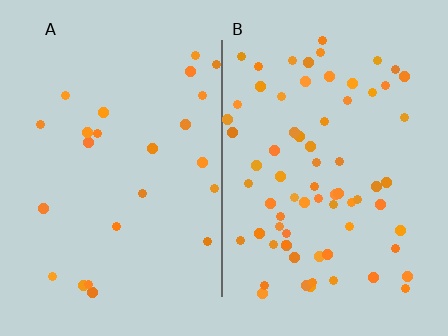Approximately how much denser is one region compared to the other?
Approximately 3.0× — region B over region A.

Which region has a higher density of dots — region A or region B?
B (the right).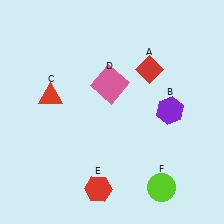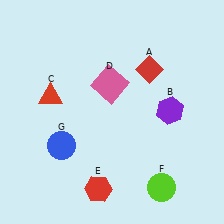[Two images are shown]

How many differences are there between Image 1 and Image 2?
There is 1 difference between the two images.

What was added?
A blue circle (G) was added in Image 2.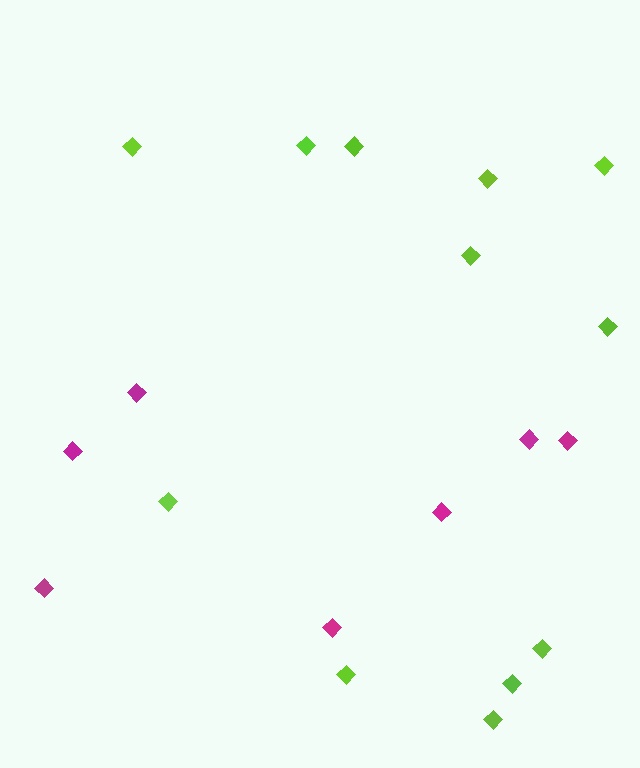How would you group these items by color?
There are 2 groups: one group of lime diamonds (12) and one group of magenta diamonds (7).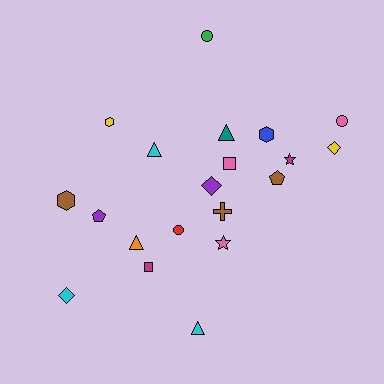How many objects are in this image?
There are 20 objects.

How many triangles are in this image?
There are 4 triangles.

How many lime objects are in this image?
There are no lime objects.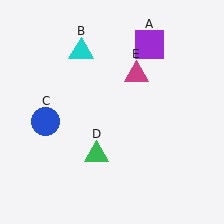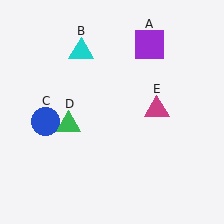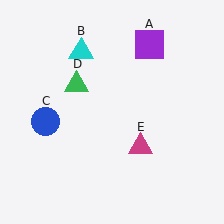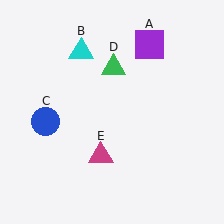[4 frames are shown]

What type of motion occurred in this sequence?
The green triangle (object D), magenta triangle (object E) rotated clockwise around the center of the scene.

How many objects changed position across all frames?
2 objects changed position: green triangle (object D), magenta triangle (object E).